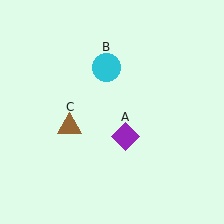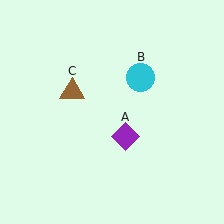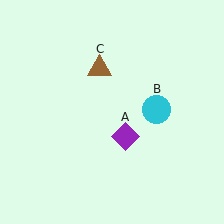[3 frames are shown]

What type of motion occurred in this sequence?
The cyan circle (object B), brown triangle (object C) rotated clockwise around the center of the scene.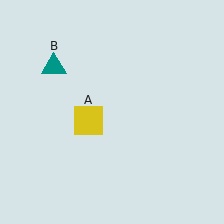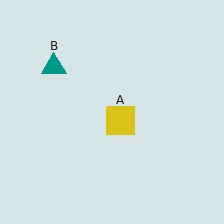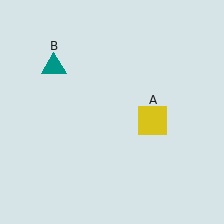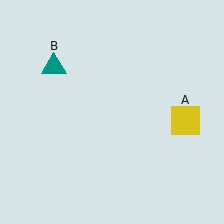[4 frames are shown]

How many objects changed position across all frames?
1 object changed position: yellow square (object A).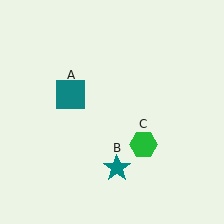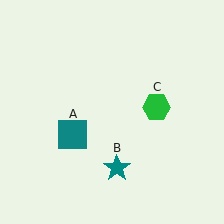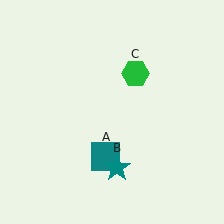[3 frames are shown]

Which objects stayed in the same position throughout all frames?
Teal star (object B) remained stationary.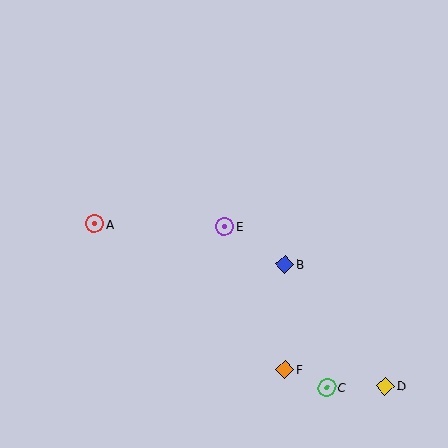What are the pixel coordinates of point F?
Point F is at (285, 369).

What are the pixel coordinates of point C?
Point C is at (327, 387).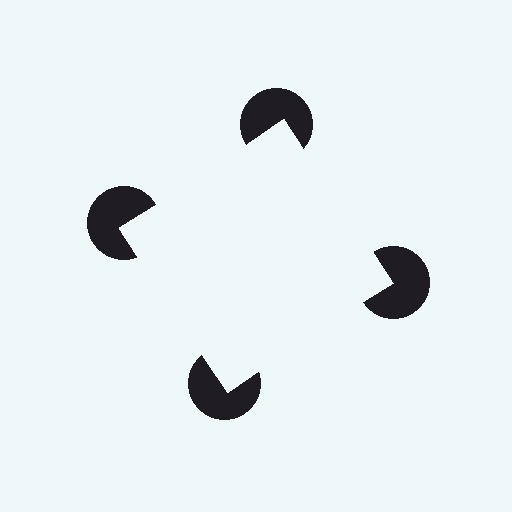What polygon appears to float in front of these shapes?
An illusory square — its edges are inferred from the aligned wedge cuts in the pac-man discs, not physically drawn.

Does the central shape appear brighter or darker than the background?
It typically appears slightly brighter than the background, even though no actual brightness change is drawn.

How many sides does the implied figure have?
4 sides.